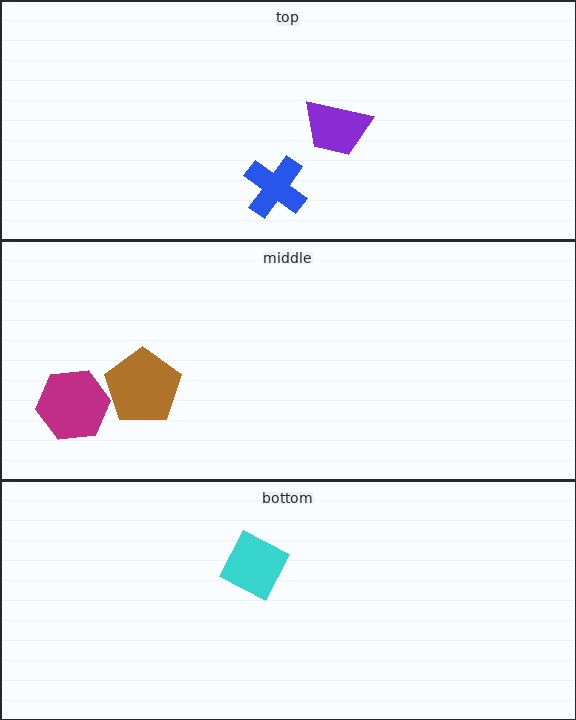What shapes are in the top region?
The blue cross, the purple trapezoid.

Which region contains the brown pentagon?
The middle region.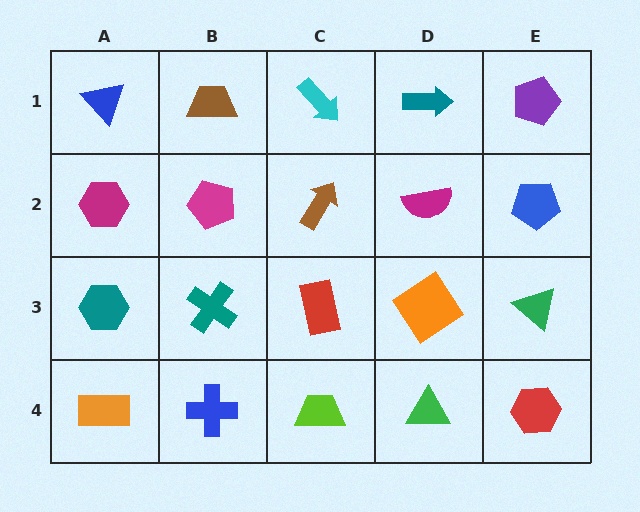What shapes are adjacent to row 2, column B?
A brown trapezoid (row 1, column B), a teal cross (row 3, column B), a magenta hexagon (row 2, column A), a brown arrow (row 2, column C).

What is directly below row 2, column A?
A teal hexagon.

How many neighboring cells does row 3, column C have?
4.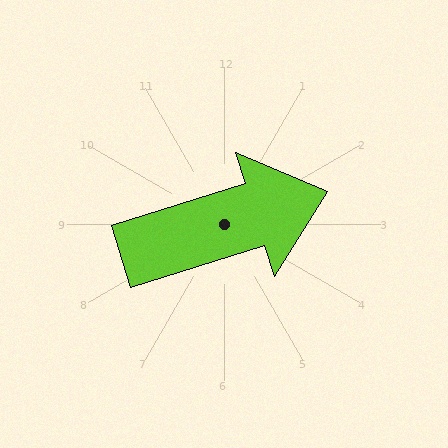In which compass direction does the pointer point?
East.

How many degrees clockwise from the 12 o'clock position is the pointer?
Approximately 72 degrees.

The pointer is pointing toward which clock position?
Roughly 2 o'clock.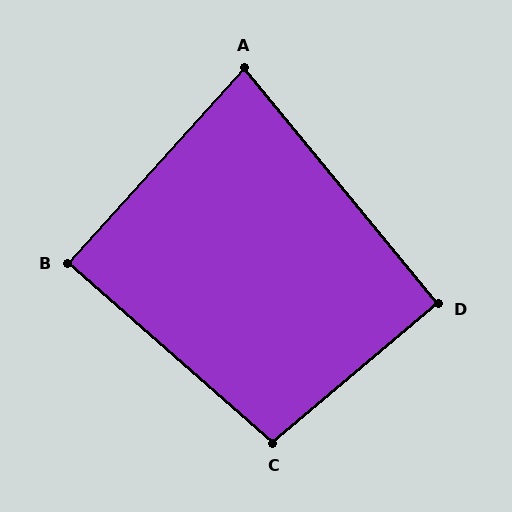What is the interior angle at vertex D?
Approximately 91 degrees (approximately right).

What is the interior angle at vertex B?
Approximately 89 degrees (approximately right).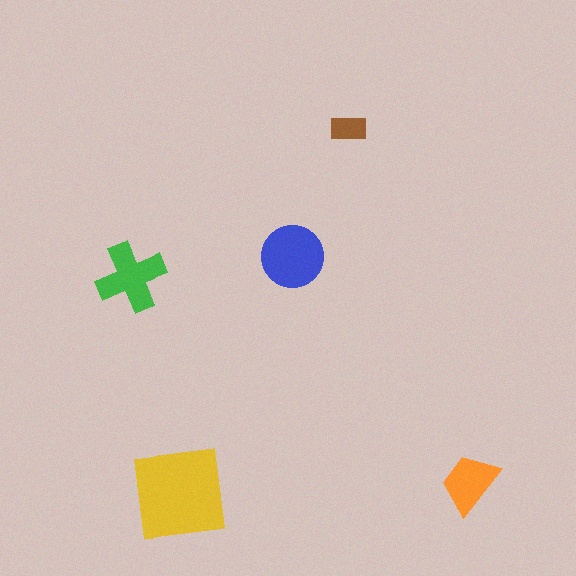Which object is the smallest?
The brown rectangle.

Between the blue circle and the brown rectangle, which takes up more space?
The blue circle.